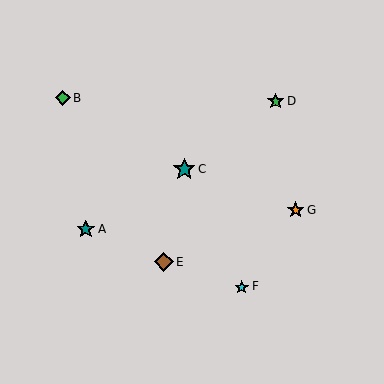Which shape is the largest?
The teal star (labeled C) is the largest.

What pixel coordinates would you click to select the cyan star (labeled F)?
Click at (242, 287) to select the cyan star F.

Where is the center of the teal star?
The center of the teal star is at (86, 229).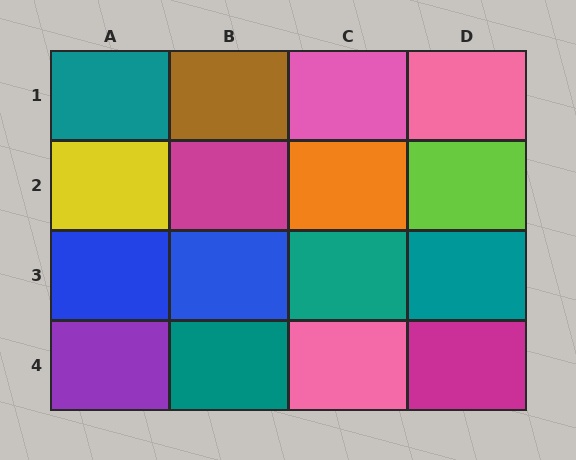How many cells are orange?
1 cell is orange.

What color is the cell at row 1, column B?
Brown.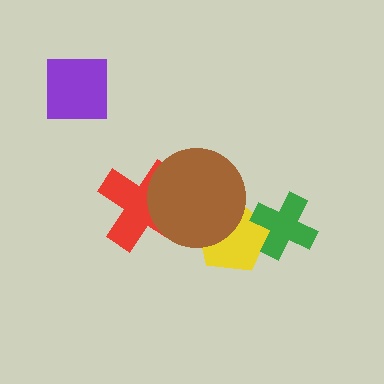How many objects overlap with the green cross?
1 object overlaps with the green cross.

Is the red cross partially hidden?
Yes, it is partially covered by another shape.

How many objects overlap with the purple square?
0 objects overlap with the purple square.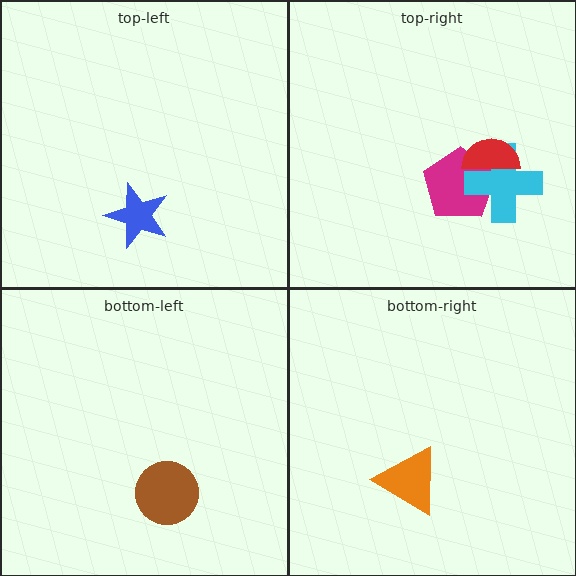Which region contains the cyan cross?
The top-right region.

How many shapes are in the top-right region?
3.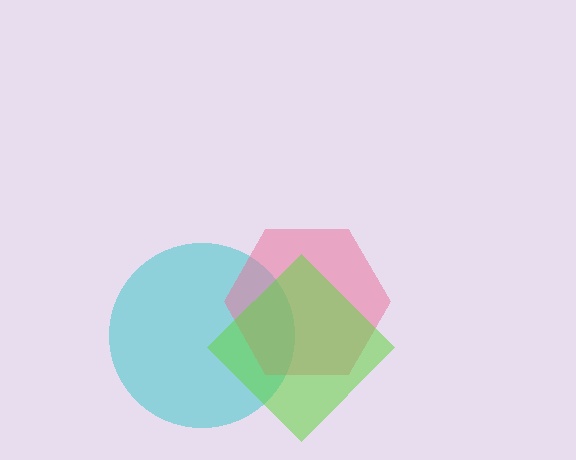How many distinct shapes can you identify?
There are 3 distinct shapes: a cyan circle, a pink hexagon, a lime diamond.